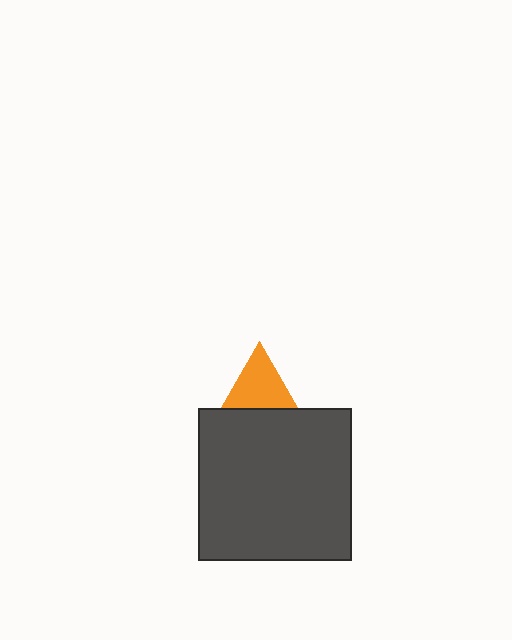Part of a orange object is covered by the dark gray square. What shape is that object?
It is a triangle.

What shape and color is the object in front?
The object in front is a dark gray square.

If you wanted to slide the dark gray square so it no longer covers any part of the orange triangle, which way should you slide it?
Slide it down — that is the most direct way to separate the two shapes.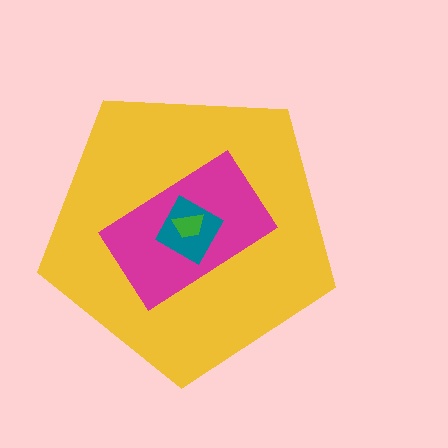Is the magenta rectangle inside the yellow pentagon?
Yes.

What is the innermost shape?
The green trapezoid.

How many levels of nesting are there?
4.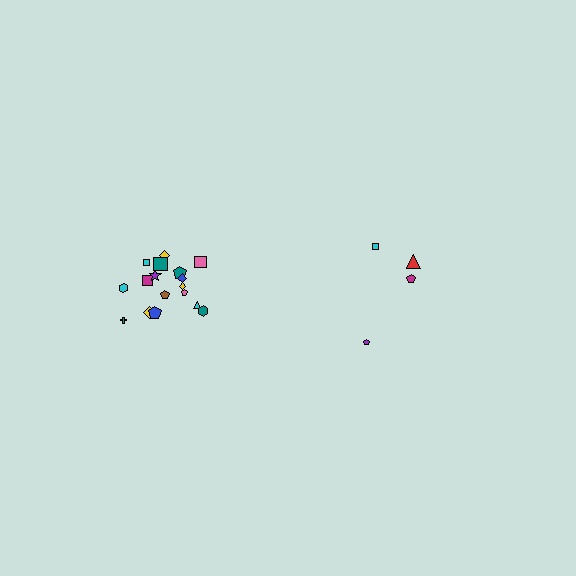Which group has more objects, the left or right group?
The left group.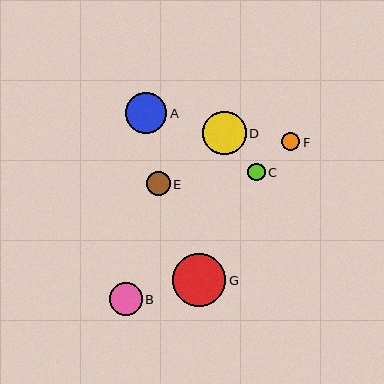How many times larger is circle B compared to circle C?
Circle B is approximately 1.9 times the size of circle C.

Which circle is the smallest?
Circle C is the smallest with a size of approximately 17 pixels.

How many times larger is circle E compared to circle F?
Circle E is approximately 1.3 times the size of circle F.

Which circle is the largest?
Circle G is the largest with a size of approximately 53 pixels.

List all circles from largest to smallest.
From largest to smallest: G, D, A, B, E, F, C.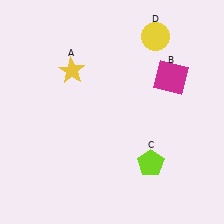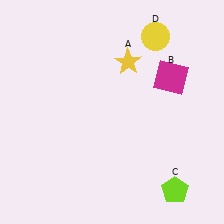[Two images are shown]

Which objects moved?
The objects that moved are: the yellow star (A), the lime pentagon (C).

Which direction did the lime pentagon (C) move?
The lime pentagon (C) moved down.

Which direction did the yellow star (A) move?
The yellow star (A) moved right.